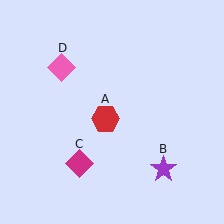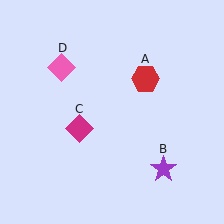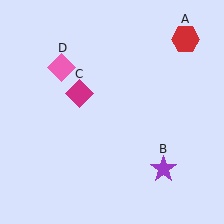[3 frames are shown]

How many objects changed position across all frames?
2 objects changed position: red hexagon (object A), magenta diamond (object C).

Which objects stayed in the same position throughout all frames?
Purple star (object B) and pink diamond (object D) remained stationary.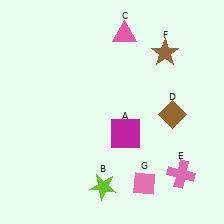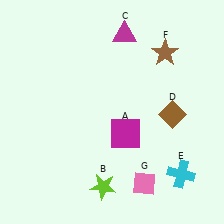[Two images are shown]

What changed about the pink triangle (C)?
In Image 1, C is pink. In Image 2, it changed to magenta.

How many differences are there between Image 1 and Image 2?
There are 2 differences between the two images.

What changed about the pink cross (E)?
In Image 1, E is pink. In Image 2, it changed to cyan.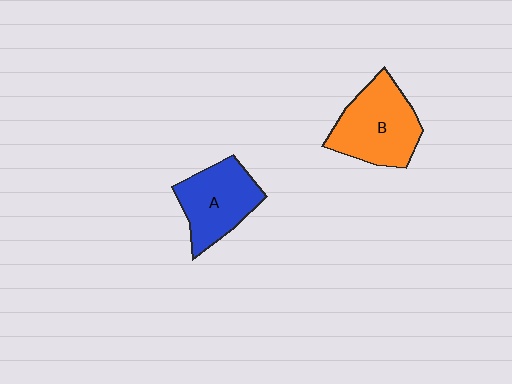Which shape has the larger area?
Shape B (orange).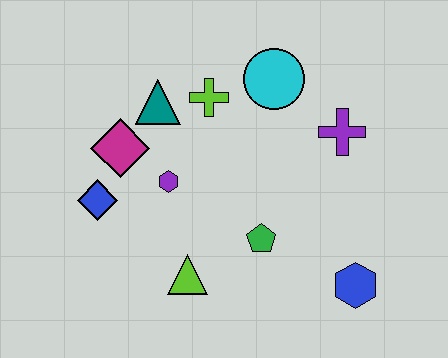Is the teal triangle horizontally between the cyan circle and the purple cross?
No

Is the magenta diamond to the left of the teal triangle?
Yes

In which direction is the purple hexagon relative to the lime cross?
The purple hexagon is below the lime cross.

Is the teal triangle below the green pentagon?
No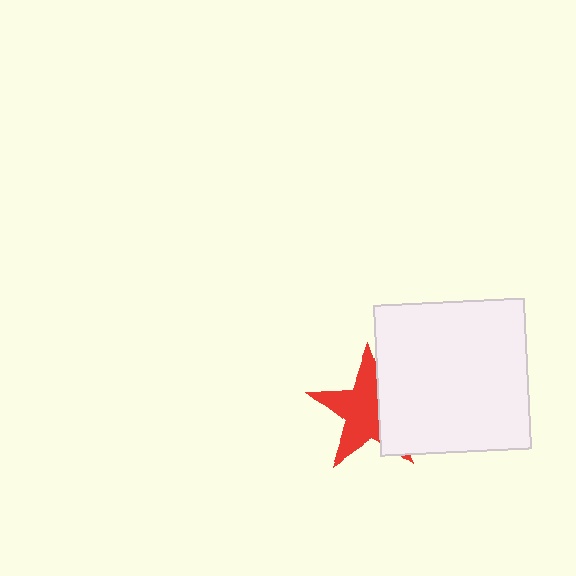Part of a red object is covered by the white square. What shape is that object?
It is a star.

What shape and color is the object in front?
The object in front is a white square.